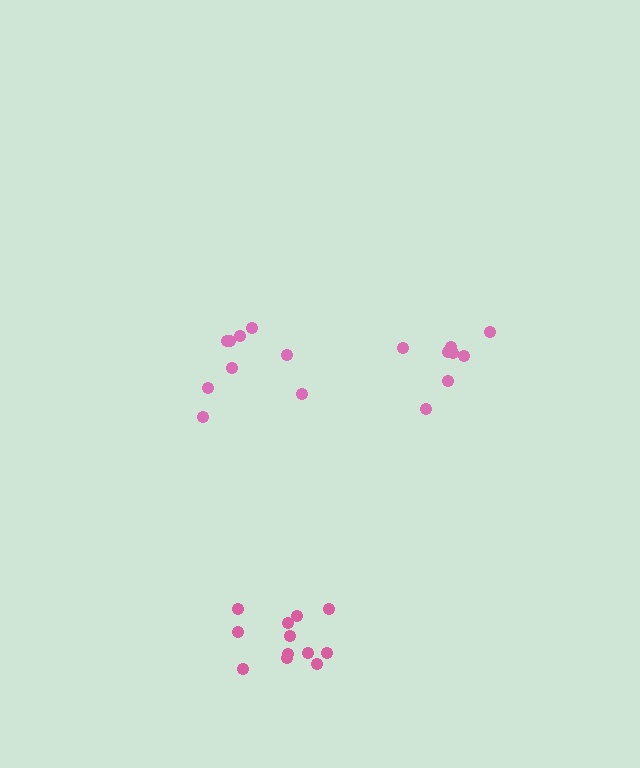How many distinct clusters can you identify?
There are 3 distinct clusters.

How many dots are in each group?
Group 1: 8 dots, Group 2: 9 dots, Group 3: 12 dots (29 total).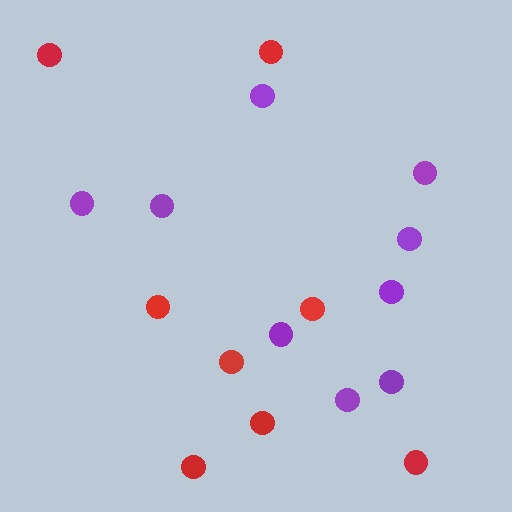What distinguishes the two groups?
There are 2 groups: one group of purple circles (9) and one group of red circles (8).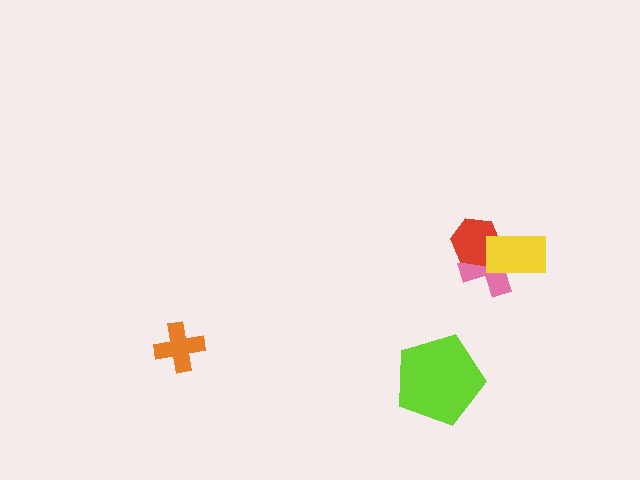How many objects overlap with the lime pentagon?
0 objects overlap with the lime pentagon.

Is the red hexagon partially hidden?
Yes, it is partially covered by another shape.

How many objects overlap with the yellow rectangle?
2 objects overlap with the yellow rectangle.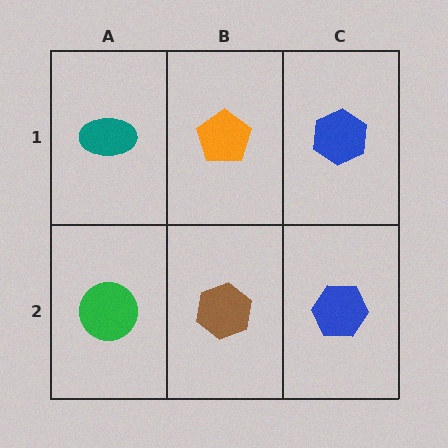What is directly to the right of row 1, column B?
A blue hexagon.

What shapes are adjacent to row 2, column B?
An orange pentagon (row 1, column B), a green circle (row 2, column A), a blue hexagon (row 2, column C).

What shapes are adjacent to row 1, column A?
A green circle (row 2, column A), an orange pentagon (row 1, column B).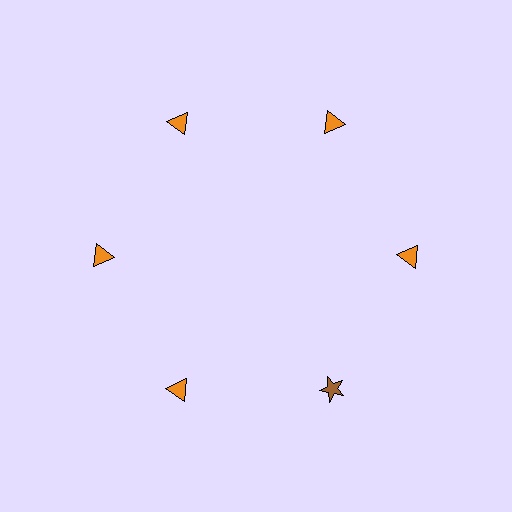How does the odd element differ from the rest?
It differs in both color (brown instead of orange) and shape (star instead of triangle).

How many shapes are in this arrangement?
There are 6 shapes arranged in a ring pattern.